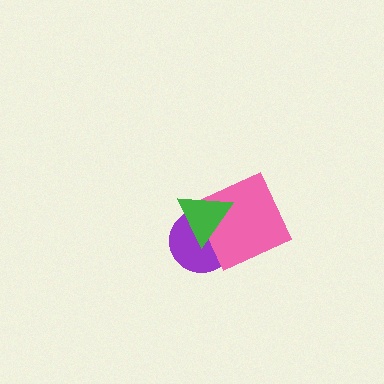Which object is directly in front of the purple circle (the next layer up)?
The pink square is directly in front of the purple circle.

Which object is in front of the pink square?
The green triangle is in front of the pink square.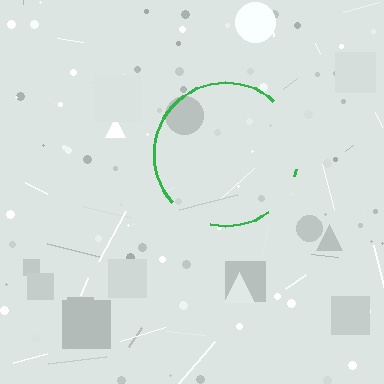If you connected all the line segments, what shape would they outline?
They would outline a circle.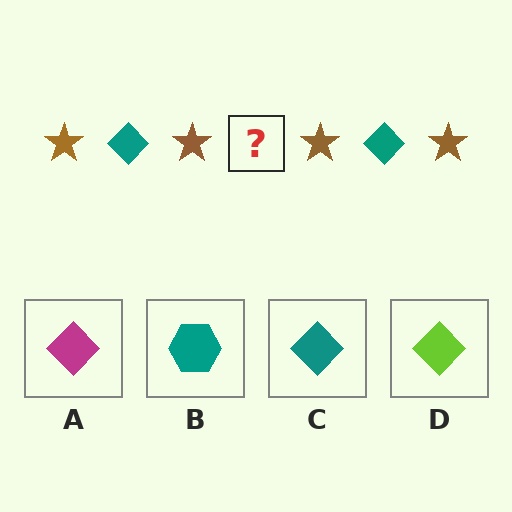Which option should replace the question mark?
Option C.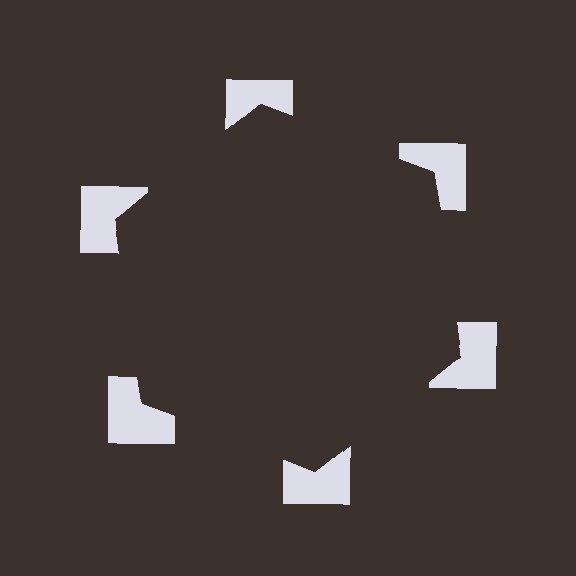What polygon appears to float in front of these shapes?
An illusory hexagon — its edges are inferred from the aligned wedge cuts in the notched squares, not physically drawn.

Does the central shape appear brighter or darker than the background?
It typically appears slightly darker than the background, even though no actual brightness change is drawn.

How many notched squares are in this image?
There are 6 — one at each vertex of the illusory hexagon.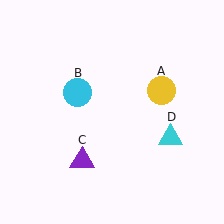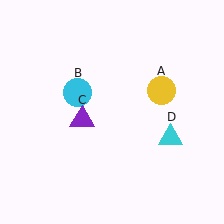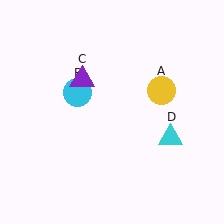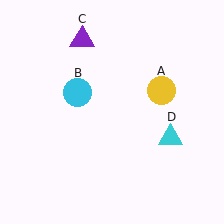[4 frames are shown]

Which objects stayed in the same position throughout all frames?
Yellow circle (object A) and cyan circle (object B) and cyan triangle (object D) remained stationary.